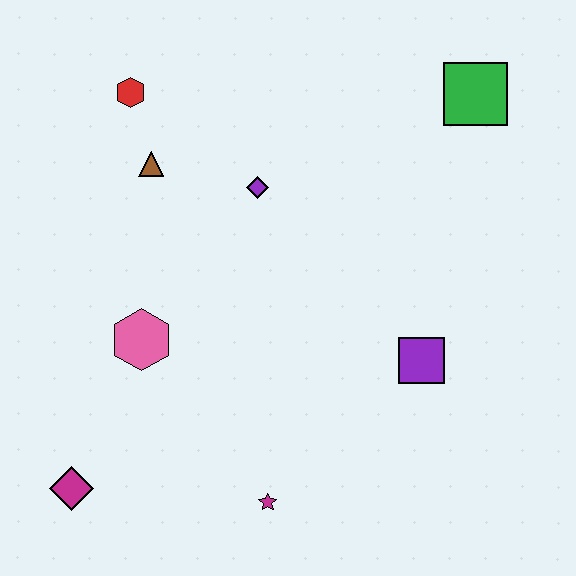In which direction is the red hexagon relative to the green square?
The red hexagon is to the left of the green square.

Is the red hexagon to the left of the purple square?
Yes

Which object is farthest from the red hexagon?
The magenta star is farthest from the red hexagon.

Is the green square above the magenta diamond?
Yes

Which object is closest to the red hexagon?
The brown triangle is closest to the red hexagon.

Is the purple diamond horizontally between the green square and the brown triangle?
Yes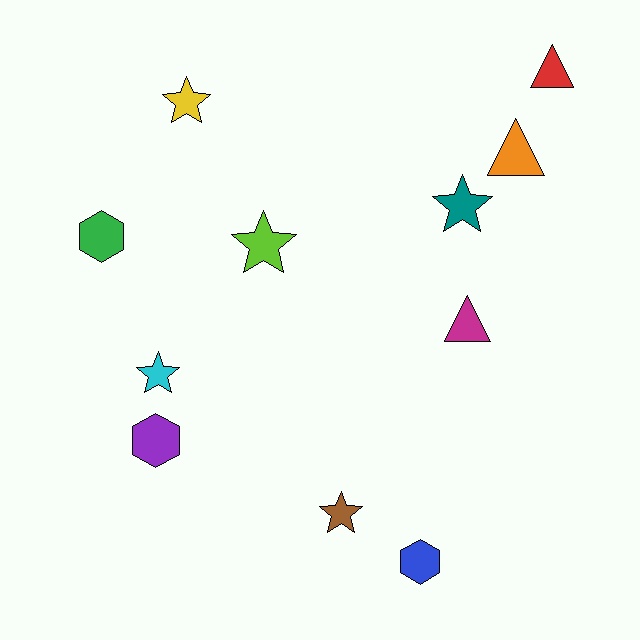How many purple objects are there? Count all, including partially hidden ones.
There is 1 purple object.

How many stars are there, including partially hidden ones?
There are 5 stars.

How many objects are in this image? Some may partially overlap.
There are 11 objects.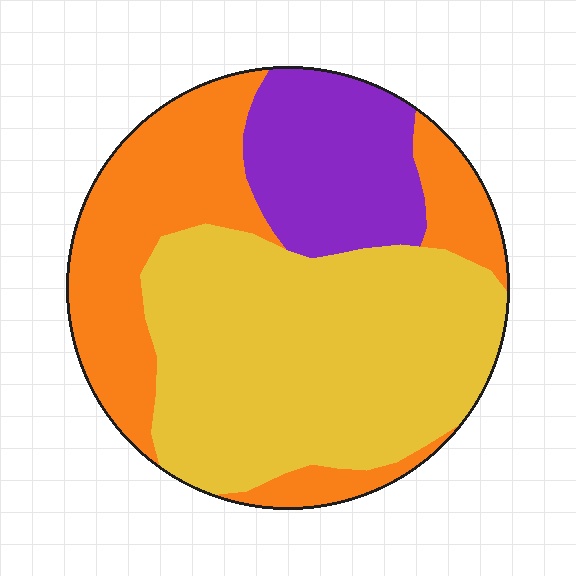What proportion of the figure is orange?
Orange covers around 35% of the figure.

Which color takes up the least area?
Purple, at roughly 20%.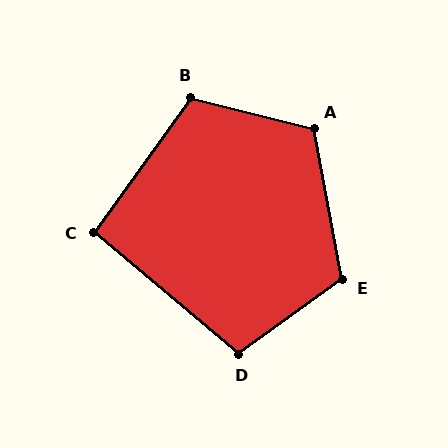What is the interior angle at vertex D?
Approximately 104 degrees (obtuse).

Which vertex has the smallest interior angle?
C, at approximately 94 degrees.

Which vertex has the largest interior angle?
A, at approximately 115 degrees.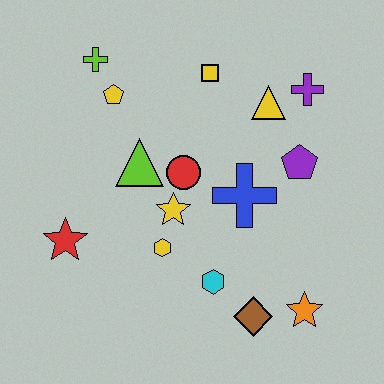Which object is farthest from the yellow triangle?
The red star is farthest from the yellow triangle.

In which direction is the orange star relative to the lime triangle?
The orange star is to the right of the lime triangle.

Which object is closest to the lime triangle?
The red circle is closest to the lime triangle.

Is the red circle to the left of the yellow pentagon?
No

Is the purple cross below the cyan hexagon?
No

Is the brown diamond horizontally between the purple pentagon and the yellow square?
Yes